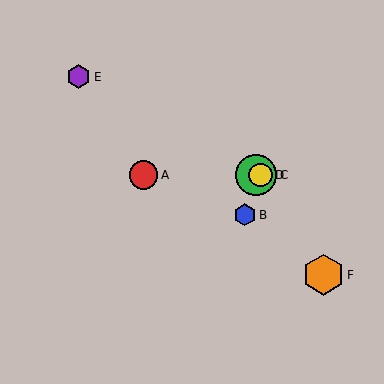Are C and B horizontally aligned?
No, C is at y≈175 and B is at y≈215.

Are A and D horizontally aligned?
Yes, both are at y≈175.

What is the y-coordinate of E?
Object E is at y≈77.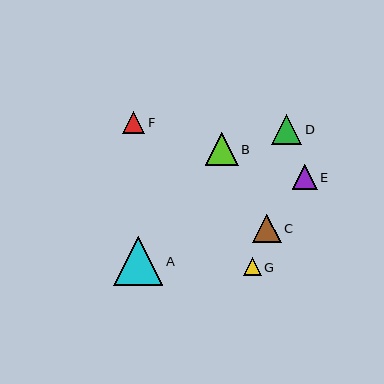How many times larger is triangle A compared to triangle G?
Triangle A is approximately 2.7 times the size of triangle G.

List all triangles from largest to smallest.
From largest to smallest: A, B, D, C, E, F, G.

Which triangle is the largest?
Triangle A is the largest with a size of approximately 49 pixels.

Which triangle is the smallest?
Triangle G is the smallest with a size of approximately 18 pixels.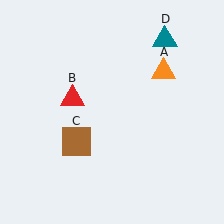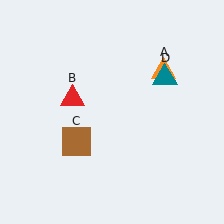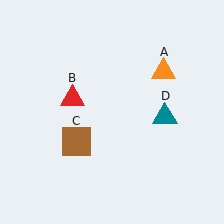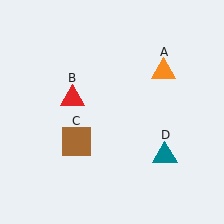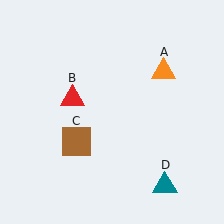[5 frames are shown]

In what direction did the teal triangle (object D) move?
The teal triangle (object D) moved down.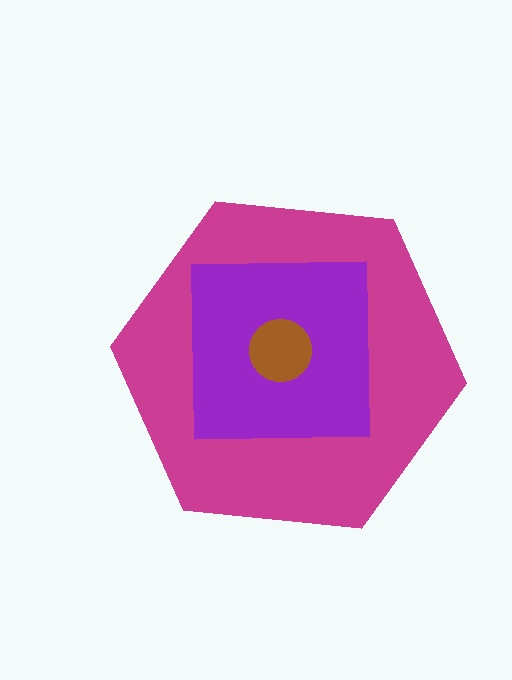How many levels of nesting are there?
3.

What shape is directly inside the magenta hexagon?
The purple square.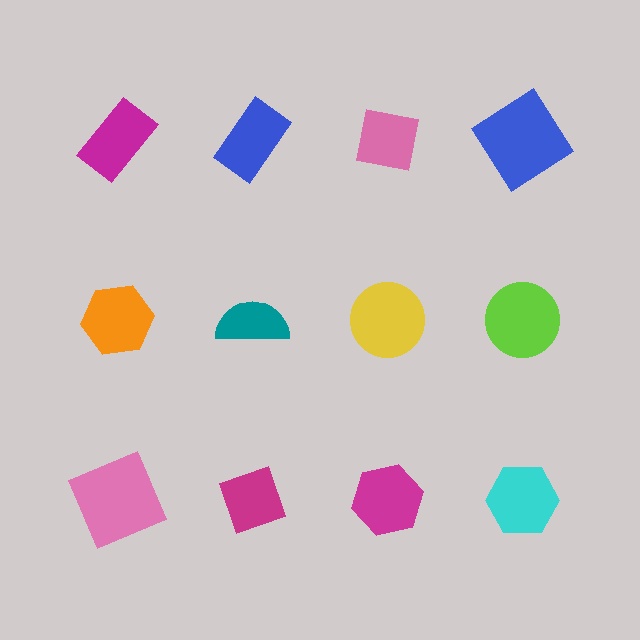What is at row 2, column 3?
A yellow circle.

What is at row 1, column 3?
A pink square.